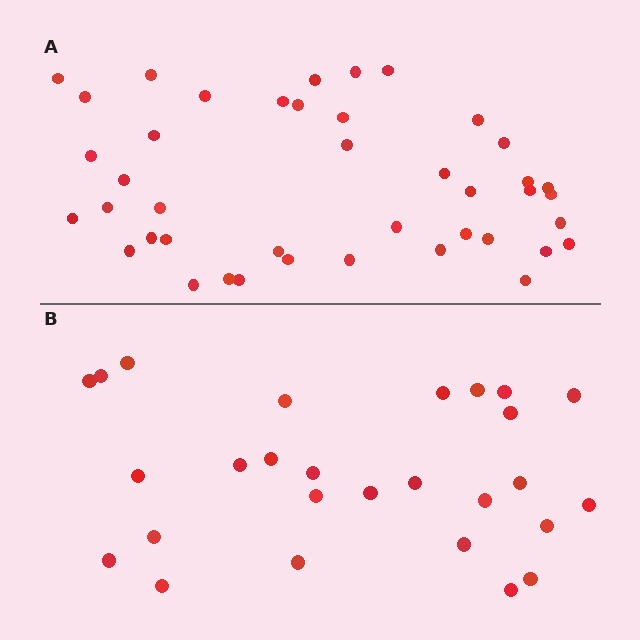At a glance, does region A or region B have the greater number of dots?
Region A (the top region) has more dots.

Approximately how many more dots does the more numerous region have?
Region A has approximately 15 more dots than region B.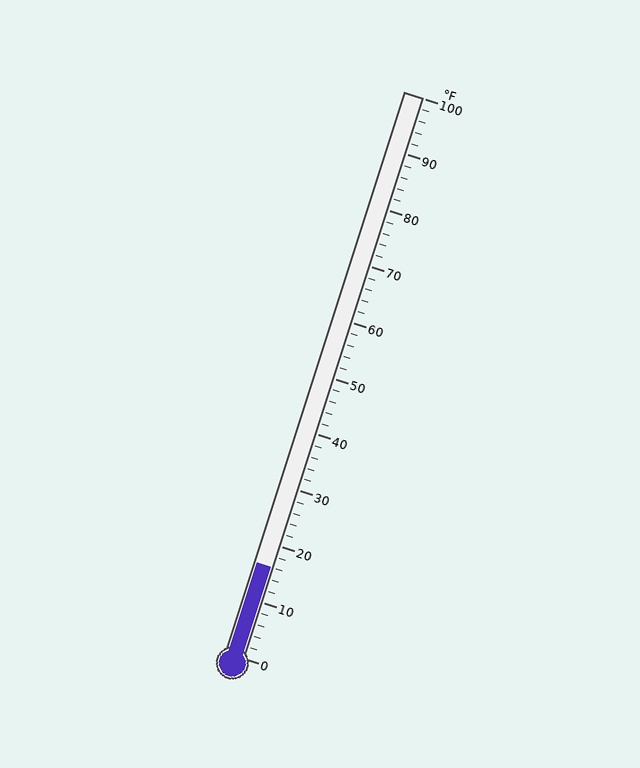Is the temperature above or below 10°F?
The temperature is above 10°F.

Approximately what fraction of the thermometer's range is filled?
The thermometer is filled to approximately 15% of its range.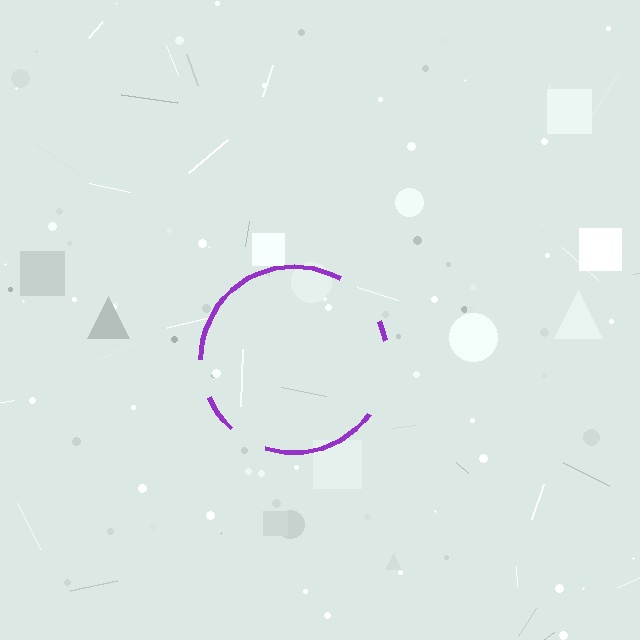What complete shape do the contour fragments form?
The contour fragments form a circle.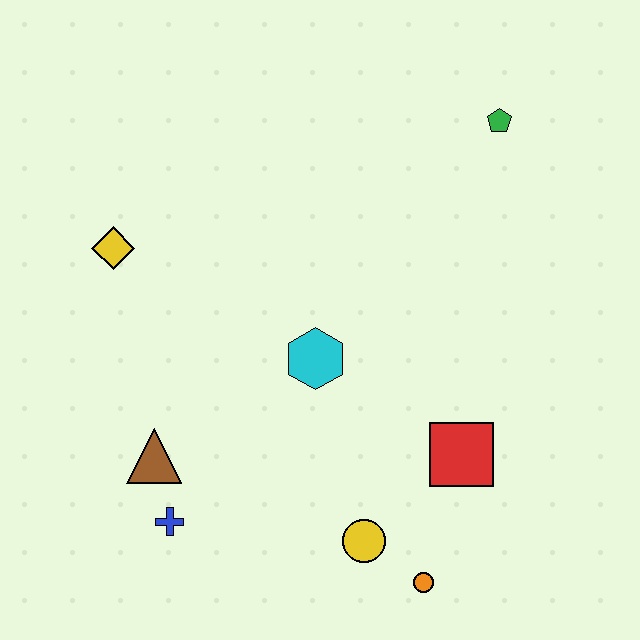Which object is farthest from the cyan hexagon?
The green pentagon is farthest from the cyan hexagon.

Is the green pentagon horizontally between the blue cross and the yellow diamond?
No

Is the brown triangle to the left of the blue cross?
Yes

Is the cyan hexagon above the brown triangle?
Yes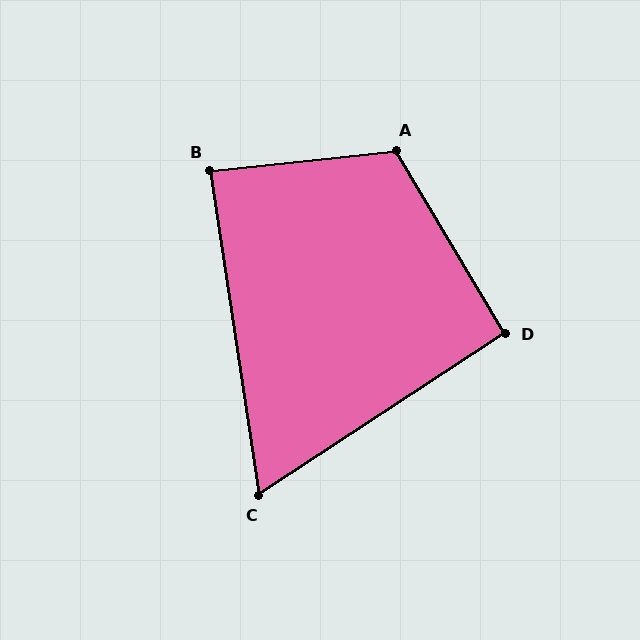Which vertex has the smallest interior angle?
C, at approximately 65 degrees.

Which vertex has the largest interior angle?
A, at approximately 115 degrees.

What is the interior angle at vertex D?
Approximately 93 degrees (approximately right).